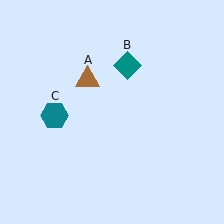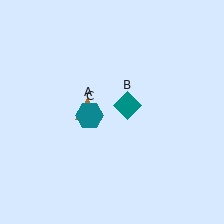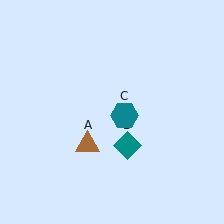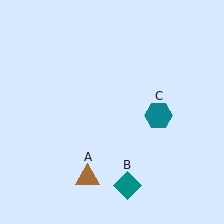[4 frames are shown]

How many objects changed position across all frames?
3 objects changed position: brown triangle (object A), teal diamond (object B), teal hexagon (object C).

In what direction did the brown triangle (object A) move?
The brown triangle (object A) moved down.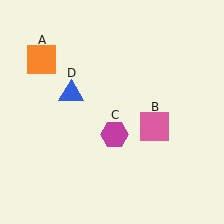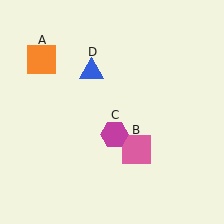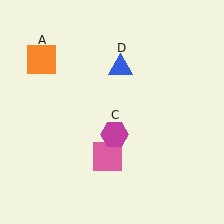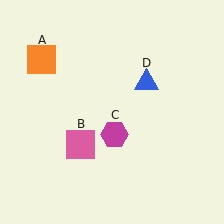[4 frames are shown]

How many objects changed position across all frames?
2 objects changed position: pink square (object B), blue triangle (object D).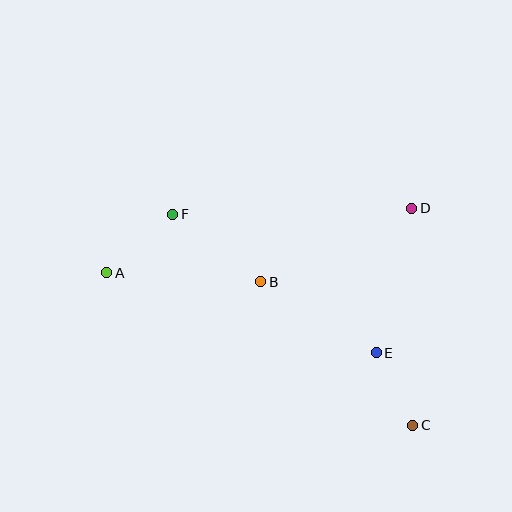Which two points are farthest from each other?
Points A and C are farthest from each other.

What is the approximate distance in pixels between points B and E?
The distance between B and E is approximately 135 pixels.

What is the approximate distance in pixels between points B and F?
The distance between B and F is approximately 111 pixels.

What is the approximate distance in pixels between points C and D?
The distance between C and D is approximately 217 pixels.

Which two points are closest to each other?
Points C and E are closest to each other.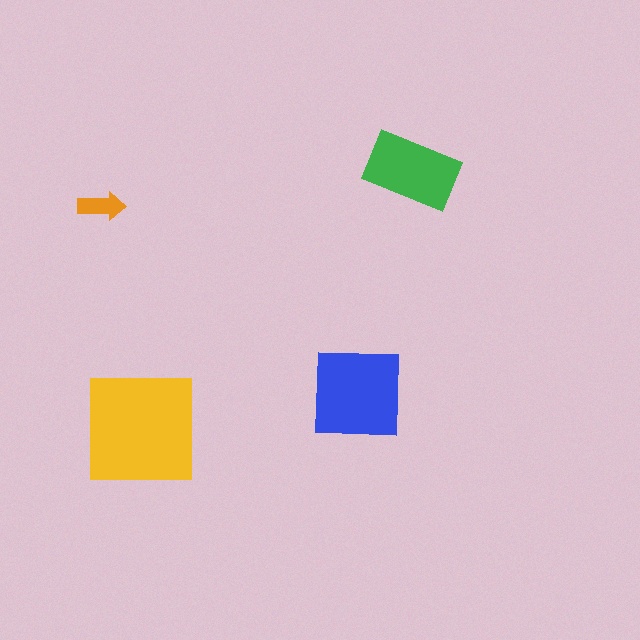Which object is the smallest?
The orange arrow.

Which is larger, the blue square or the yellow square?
The yellow square.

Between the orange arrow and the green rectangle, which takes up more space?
The green rectangle.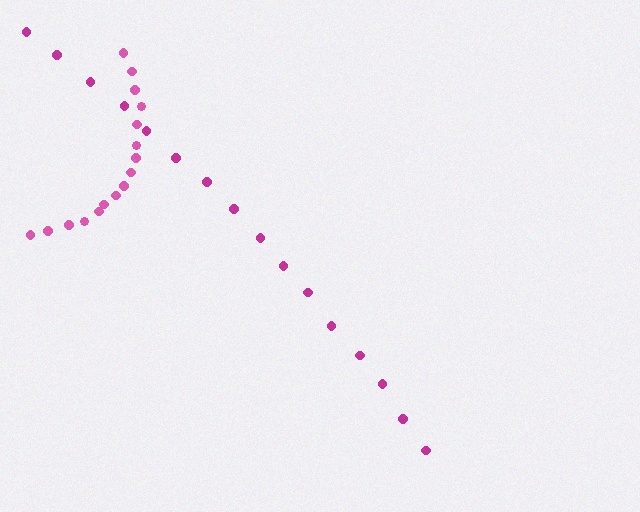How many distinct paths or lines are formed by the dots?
There are 2 distinct paths.